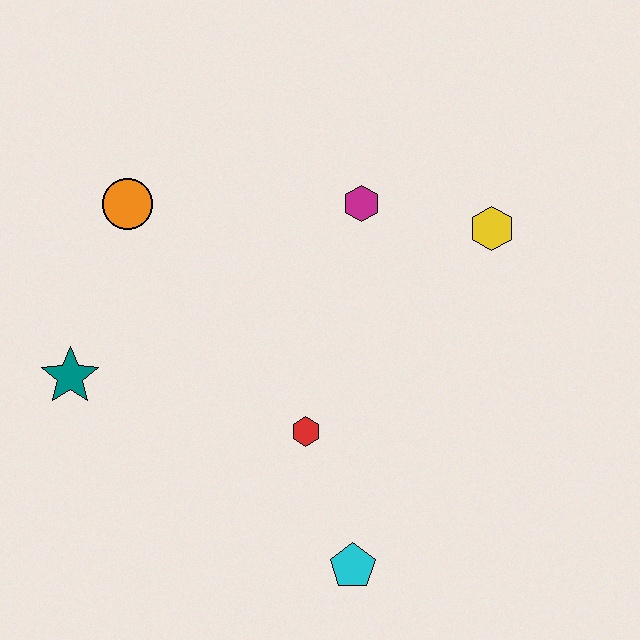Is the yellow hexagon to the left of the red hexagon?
No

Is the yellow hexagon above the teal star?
Yes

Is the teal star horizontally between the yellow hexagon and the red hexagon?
No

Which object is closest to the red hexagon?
The cyan pentagon is closest to the red hexagon.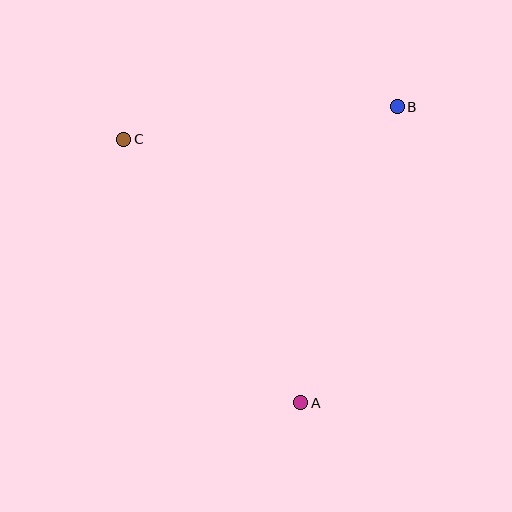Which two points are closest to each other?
Points B and C are closest to each other.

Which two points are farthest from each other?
Points A and C are farthest from each other.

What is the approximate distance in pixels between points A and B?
The distance between A and B is approximately 312 pixels.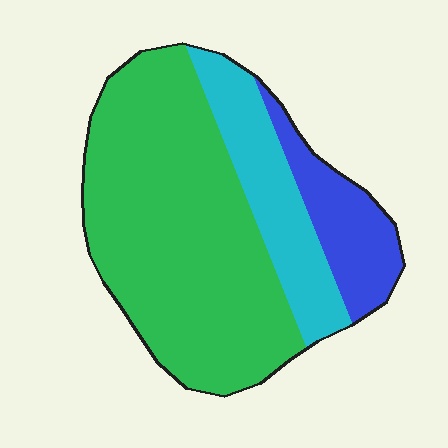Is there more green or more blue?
Green.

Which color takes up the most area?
Green, at roughly 65%.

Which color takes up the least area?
Blue, at roughly 15%.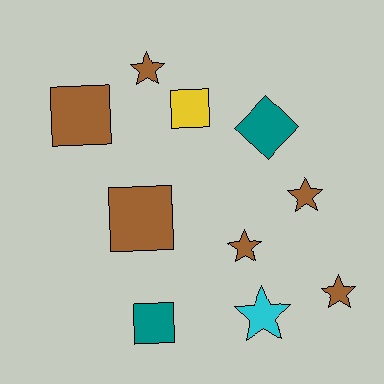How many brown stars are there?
There are 4 brown stars.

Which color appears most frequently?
Brown, with 6 objects.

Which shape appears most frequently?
Star, with 5 objects.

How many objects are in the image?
There are 10 objects.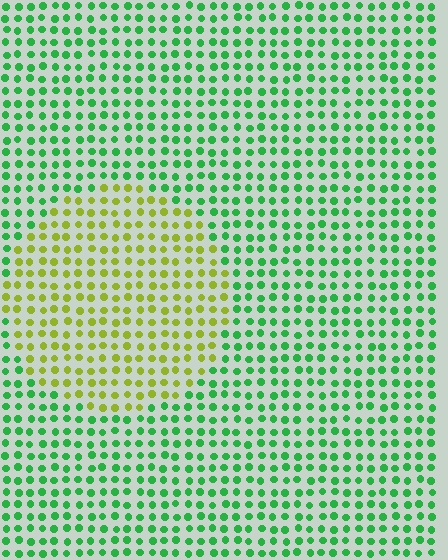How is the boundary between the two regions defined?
The boundary is defined purely by a slight shift in hue (about 56 degrees). Spacing, size, and orientation are identical on both sides.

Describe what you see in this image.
The image is filled with small green elements in a uniform arrangement. A circle-shaped region is visible where the elements are tinted to a slightly different hue, forming a subtle color boundary.